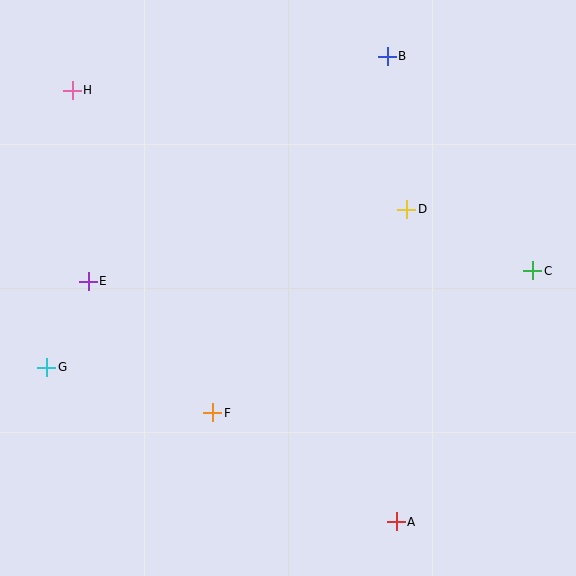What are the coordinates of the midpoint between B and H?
The midpoint between B and H is at (230, 73).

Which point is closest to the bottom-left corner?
Point G is closest to the bottom-left corner.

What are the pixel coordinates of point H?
Point H is at (72, 90).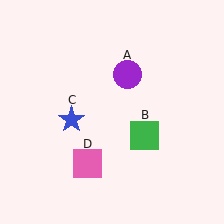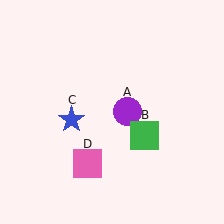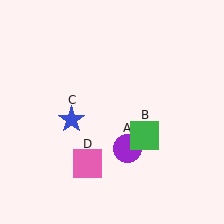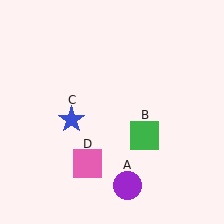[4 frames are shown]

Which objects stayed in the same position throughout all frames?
Green square (object B) and blue star (object C) and pink square (object D) remained stationary.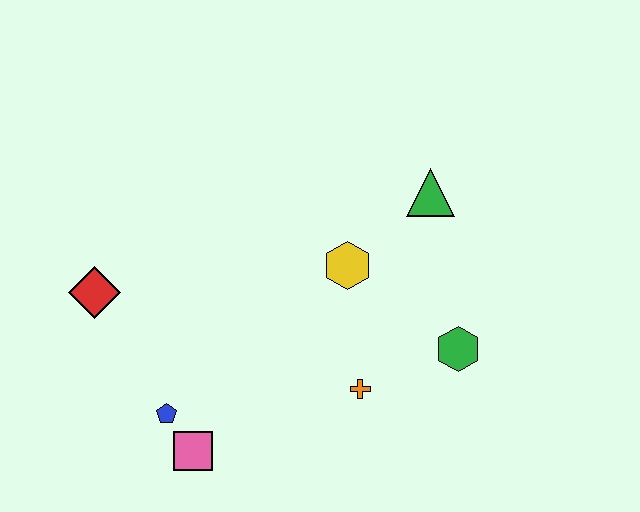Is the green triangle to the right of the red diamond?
Yes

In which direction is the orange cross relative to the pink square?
The orange cross is to the right of the pink square.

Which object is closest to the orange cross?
The green hexagon is closest to the orange cross.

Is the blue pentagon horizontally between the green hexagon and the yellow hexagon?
No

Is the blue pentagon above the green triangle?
No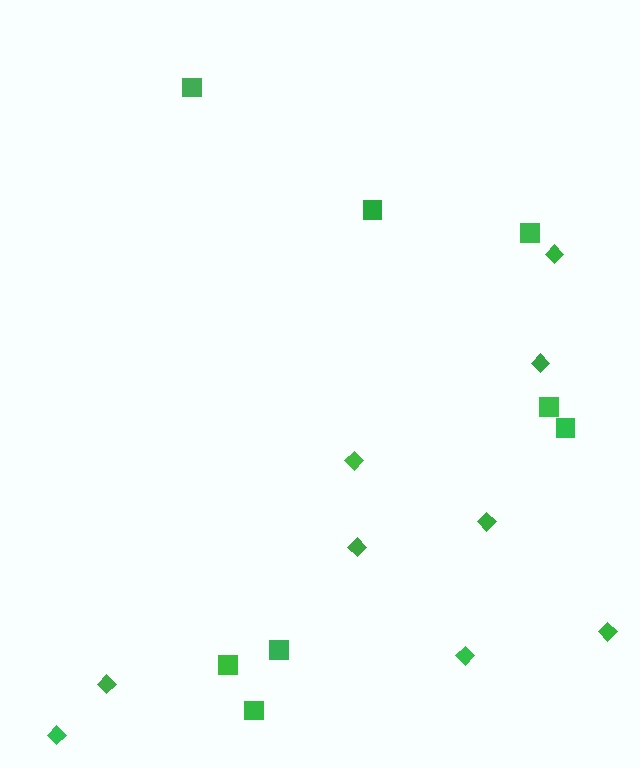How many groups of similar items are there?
There are 2 groups: one group of diamonds (9) and one group of squares (8).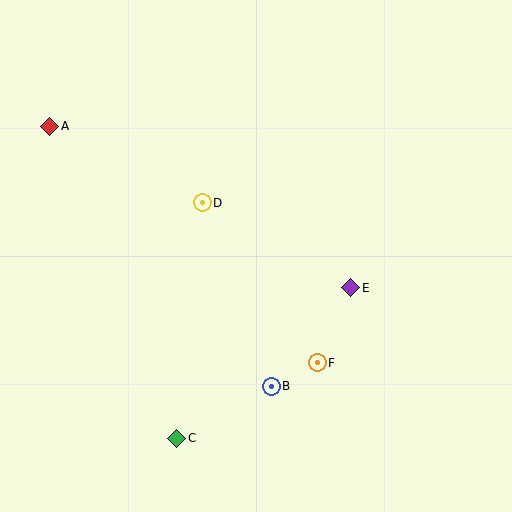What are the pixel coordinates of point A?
Point A is at (50, 126).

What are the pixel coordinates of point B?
Point B is at (271, 386).